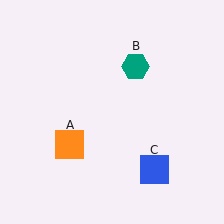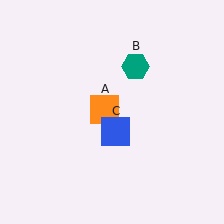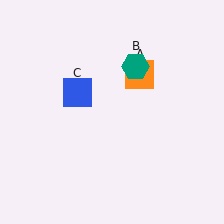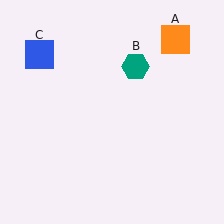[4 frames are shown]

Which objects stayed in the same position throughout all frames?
Teal hexagon (object B) remained stationary.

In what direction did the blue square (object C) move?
The blue square (object C) moved up and to the left.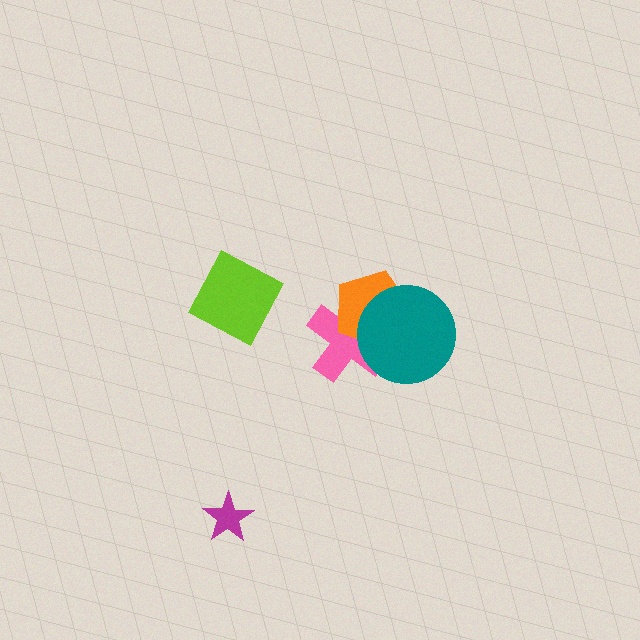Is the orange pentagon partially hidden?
Yes, it is partially covered by another shape.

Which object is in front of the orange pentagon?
The teal circle is in front of the orange pentagon.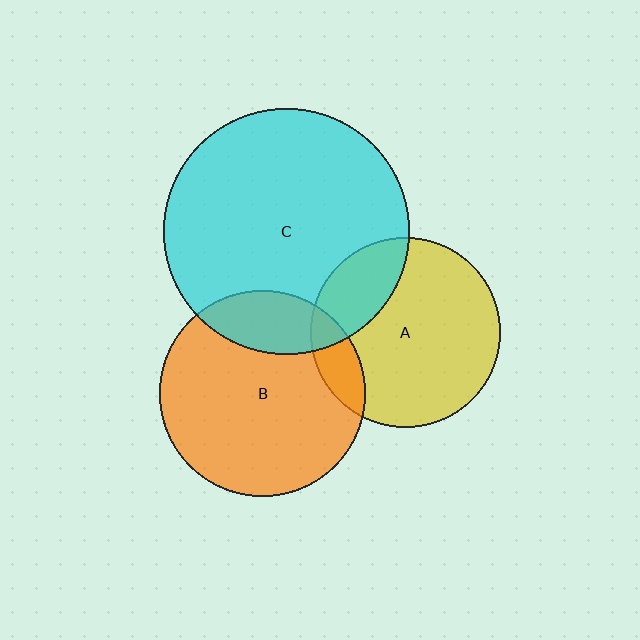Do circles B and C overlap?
Yes.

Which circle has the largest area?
Circle C (cyan).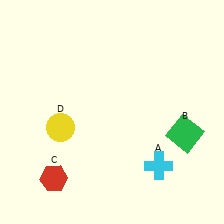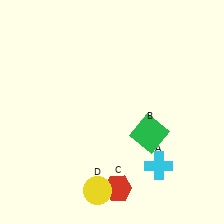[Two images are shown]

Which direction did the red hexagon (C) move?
The red hexagon (C) moved right.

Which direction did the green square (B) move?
The green square (B) moved left.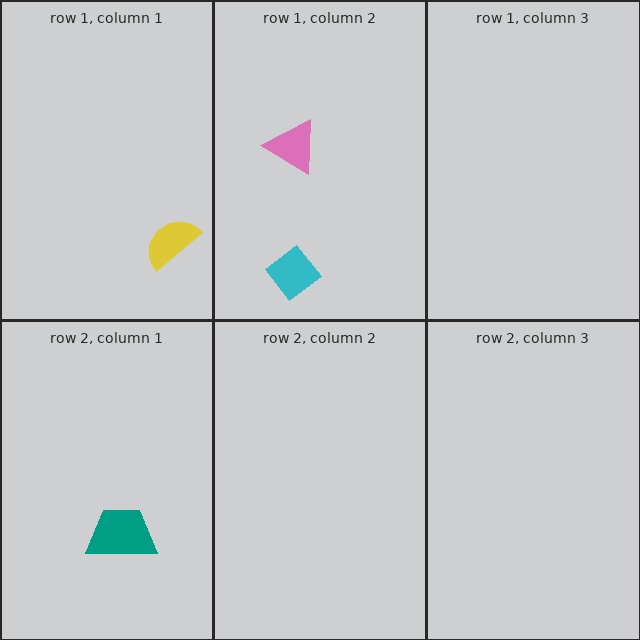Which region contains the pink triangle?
The row 1, column 2 region.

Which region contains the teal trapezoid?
The row 2, column 1 region.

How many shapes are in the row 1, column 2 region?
2.